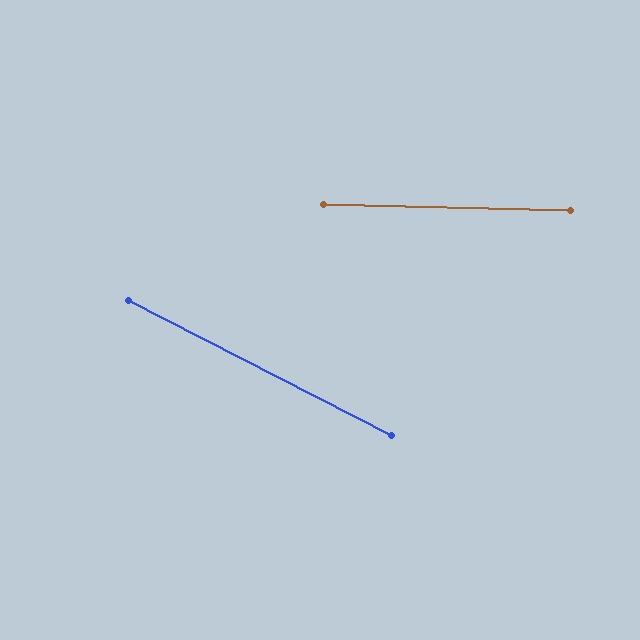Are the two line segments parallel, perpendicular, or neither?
Neither parallel nor perpendicular — they differ by about 26°.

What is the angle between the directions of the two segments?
Approximately 26 degrees.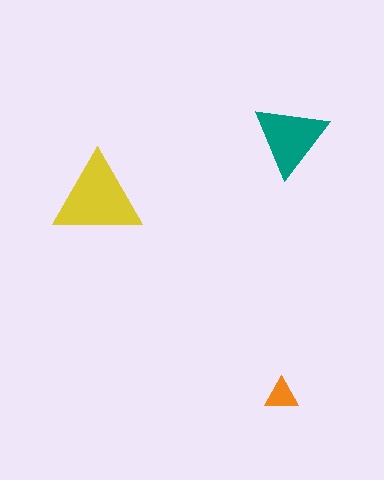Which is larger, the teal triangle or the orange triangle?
The teal one.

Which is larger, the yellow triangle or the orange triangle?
The yellow one.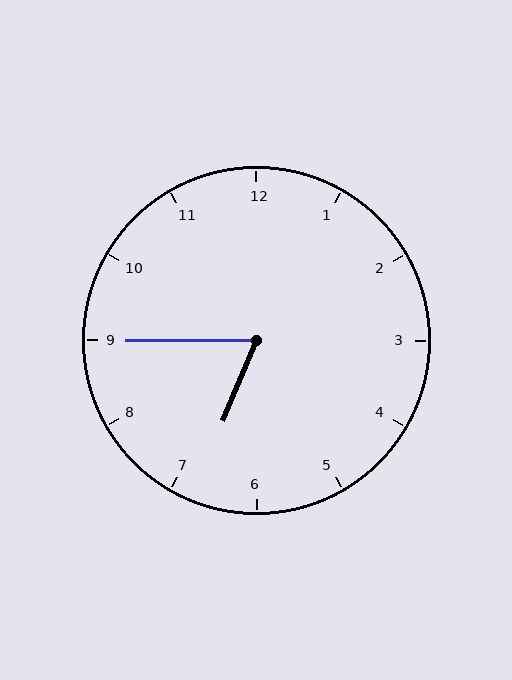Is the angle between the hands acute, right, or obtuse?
It is acute.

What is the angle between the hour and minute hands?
Approximately 68 degrees.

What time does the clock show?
6:45.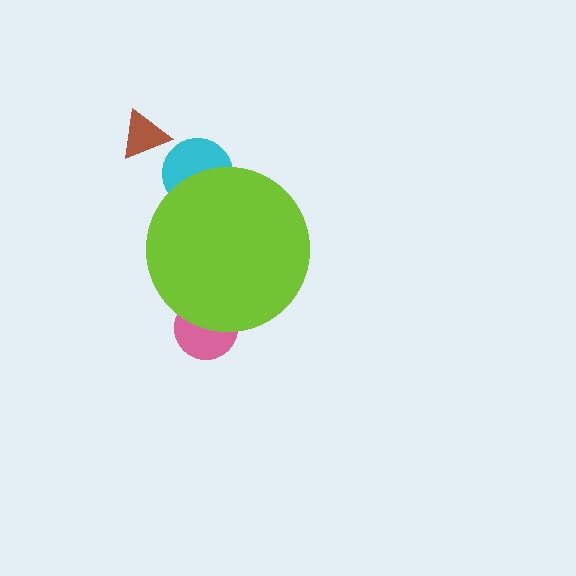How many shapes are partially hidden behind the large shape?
2 shapes are partially hidden.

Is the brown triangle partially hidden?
No, the brown triangle is fully visible.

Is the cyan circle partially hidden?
Yes, the cyan circle is partially hidden behind the lime circle.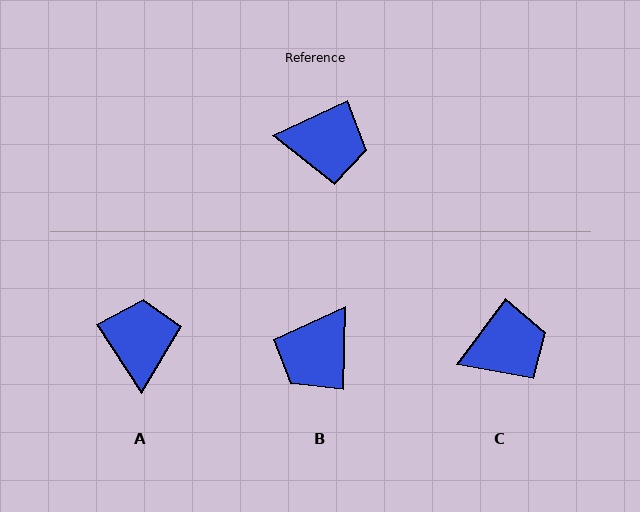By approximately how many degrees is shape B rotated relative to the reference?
Approximately 117 degrees clockwise.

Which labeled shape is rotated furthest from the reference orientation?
B, about 117 degrees away.